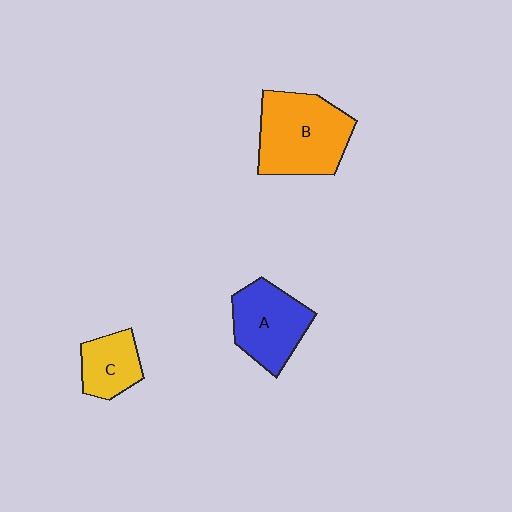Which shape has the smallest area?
Shape C (yellow).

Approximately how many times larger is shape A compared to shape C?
Approximately 1.5 times.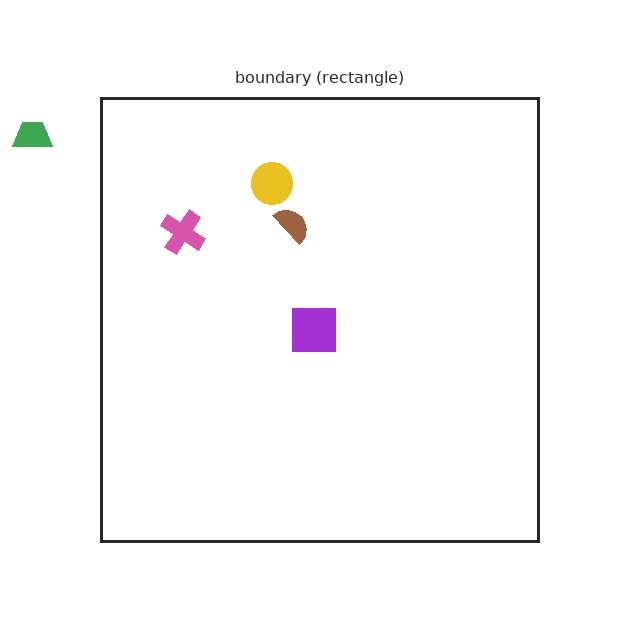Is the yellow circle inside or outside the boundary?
Inside.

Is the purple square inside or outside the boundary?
Inside.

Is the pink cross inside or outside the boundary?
Inside.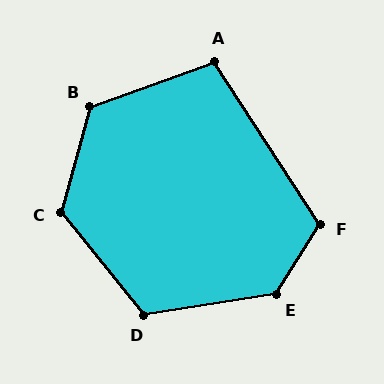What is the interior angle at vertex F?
Approximately 115 degrees (obtuse).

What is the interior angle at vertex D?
Approximately 120 degrees (obtuse).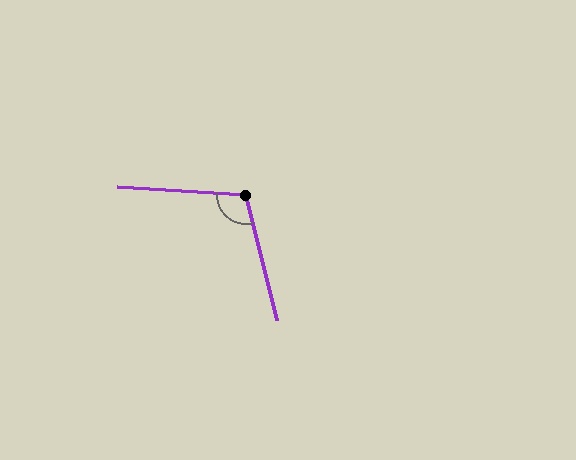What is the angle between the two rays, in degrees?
Approximately 107 degrees.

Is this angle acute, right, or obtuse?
It is obtuse.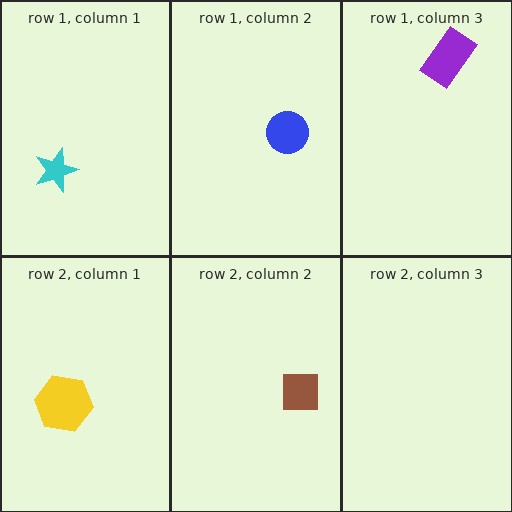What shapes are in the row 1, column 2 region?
The blue circle.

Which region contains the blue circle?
The row 1, column 2 region.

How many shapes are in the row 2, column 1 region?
1.